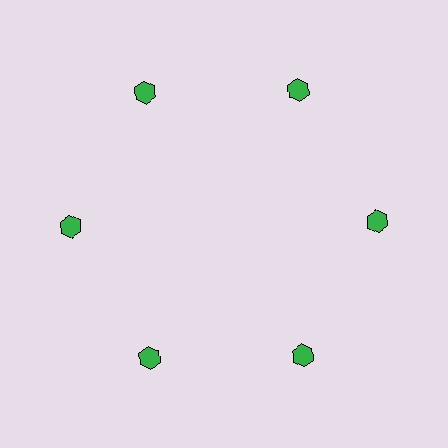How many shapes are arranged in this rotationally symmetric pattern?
There are 6 shapes, arranged in 6 groups of 1.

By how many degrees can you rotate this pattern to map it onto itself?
The pattern maps onto itself every 60 degrees of rotation.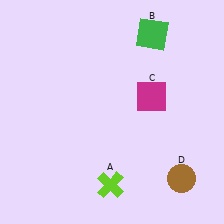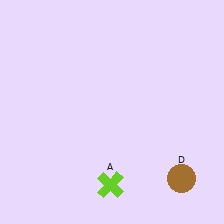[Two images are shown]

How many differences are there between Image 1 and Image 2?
There are 2 differences between the two images.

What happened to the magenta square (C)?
The magenta square (C) was removed in Image 2. It was in the top-right area of Image 1.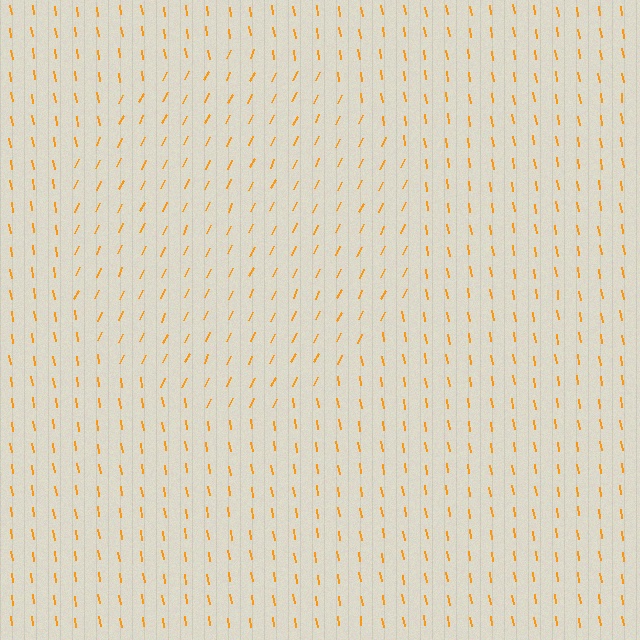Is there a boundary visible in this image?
Yes, there is a texture boundary formed by a change in line orientation.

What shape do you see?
I see a circle.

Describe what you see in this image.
The image is filled with small orange line segments. A circle region in the image has lines oriented differently from the surrounding lines, creating a visible texture boundary.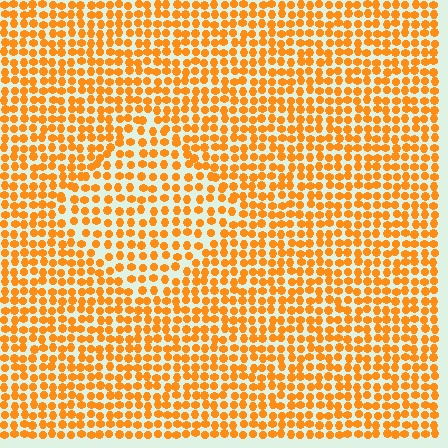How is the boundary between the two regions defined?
The boundary is defined by a change in element density (approximately 1.4x ratio). All elements are the same color, size, and shape.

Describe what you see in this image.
The image contains small orange elements arranged at two different densities. A diamond-shaped region is visible where the elements are less densely packed than the surrounding area.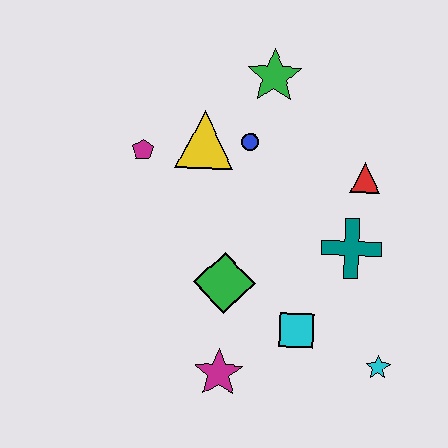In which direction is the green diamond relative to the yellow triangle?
The green diamond is below the yellow triangle.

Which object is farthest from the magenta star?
The green star is farthest from the magenta star.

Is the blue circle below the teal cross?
No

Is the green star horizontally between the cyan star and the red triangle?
No